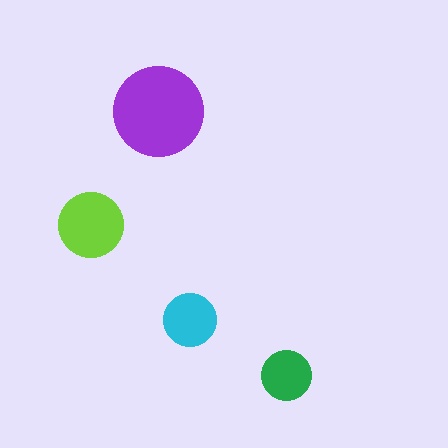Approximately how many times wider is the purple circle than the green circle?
About 2 times wider.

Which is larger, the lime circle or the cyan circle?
The lime one.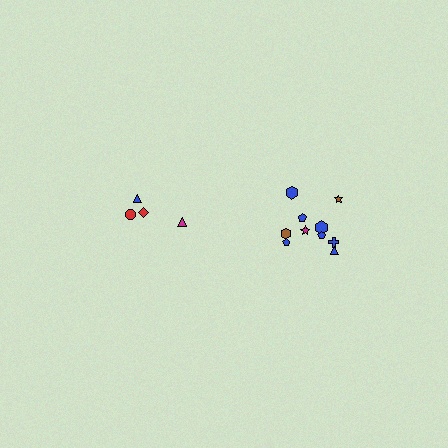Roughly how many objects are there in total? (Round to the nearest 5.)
Roughly 15 objects in total.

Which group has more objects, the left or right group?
The right group.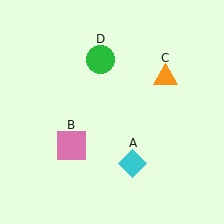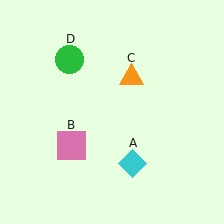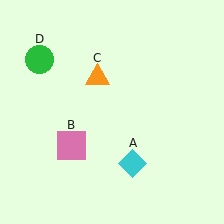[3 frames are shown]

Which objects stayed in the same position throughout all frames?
Cyan diamond (object A) and pink square (object B) remained stationary.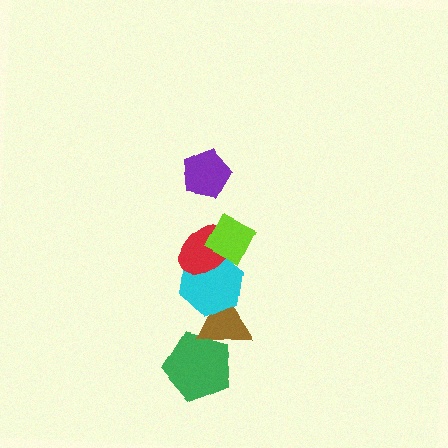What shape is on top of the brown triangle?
The cyan hexagon is on top of the brown triangle.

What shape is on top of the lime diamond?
The purple pentagon is on top of the lime diamond.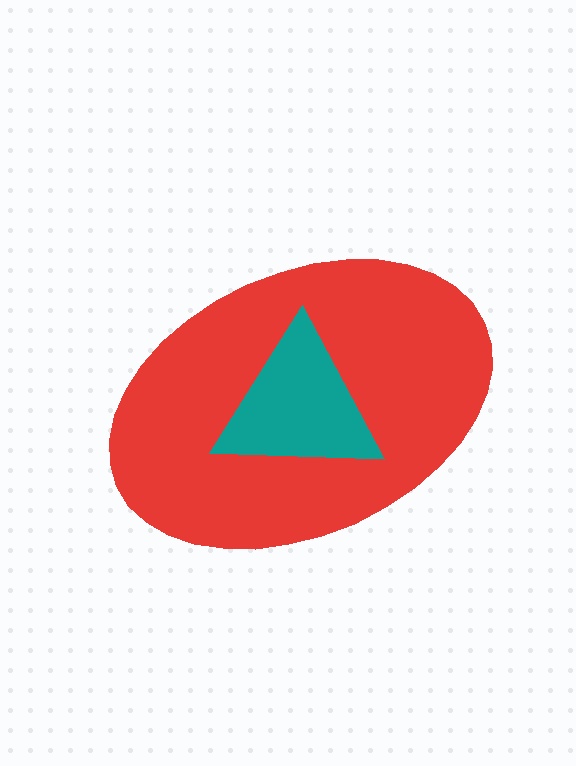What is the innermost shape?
The teal triangle.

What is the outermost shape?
The red ellipse.